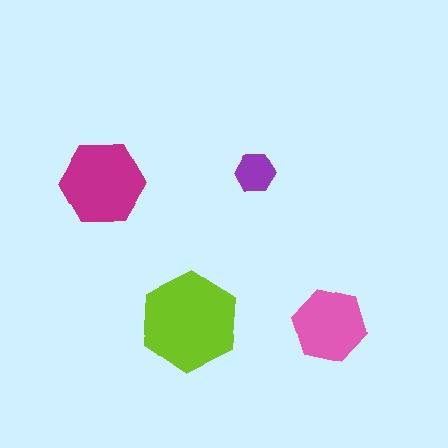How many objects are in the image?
There are 4 objects in the image.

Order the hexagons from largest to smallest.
the lime one, the magenta one, the pink one, the purple one.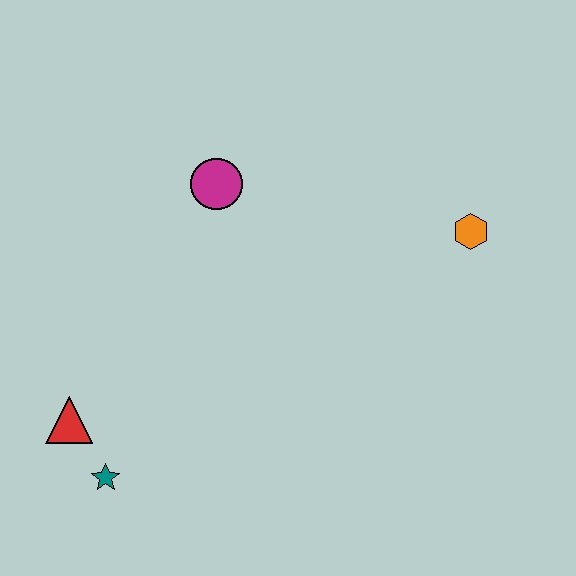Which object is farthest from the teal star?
The orange hexagon is farthest from the teal star.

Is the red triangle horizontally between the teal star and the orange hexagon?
No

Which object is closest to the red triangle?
The teal star is closest to the red triangle.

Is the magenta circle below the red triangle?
No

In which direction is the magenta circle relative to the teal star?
The magenta circle is above the teal star.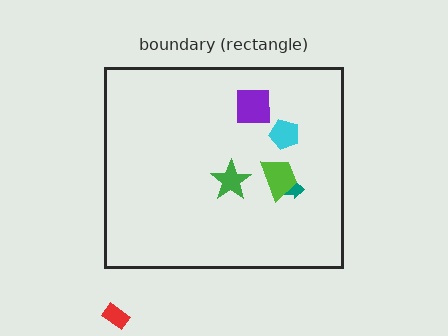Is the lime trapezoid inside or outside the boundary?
Inside.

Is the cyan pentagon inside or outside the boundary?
Inside.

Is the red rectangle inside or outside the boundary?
Outside.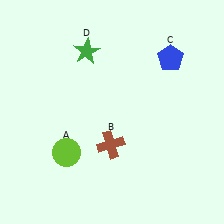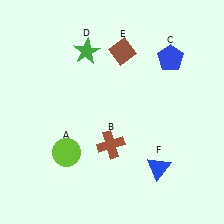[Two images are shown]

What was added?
A brown diamond (E), a blue triangle (F) were added in Image 2.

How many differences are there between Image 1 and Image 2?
There are 2 differences between the two images.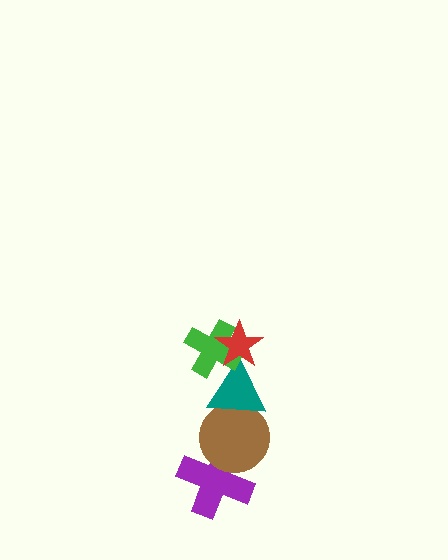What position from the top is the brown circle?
The brown circle is 4th from the top.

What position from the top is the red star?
The red star is 1st from the top.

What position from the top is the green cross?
The green cross is 2nd from the top.